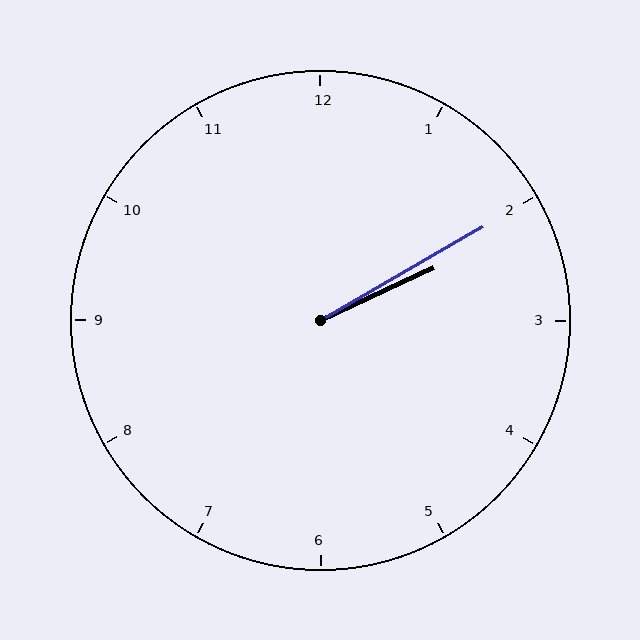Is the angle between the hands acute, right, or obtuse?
It is acute.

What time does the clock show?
2:10.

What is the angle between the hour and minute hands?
Approximately 5 degrees.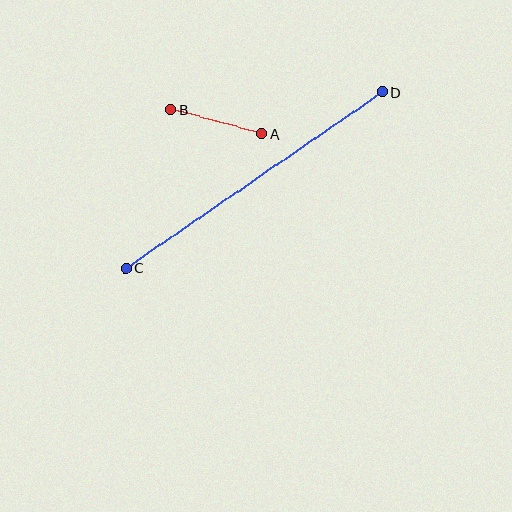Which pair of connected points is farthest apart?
Points C and D are farthest apart.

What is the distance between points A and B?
The distance is approximately 95 pixels.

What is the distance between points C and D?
The distance is approximately 311 pixels.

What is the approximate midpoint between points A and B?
The midpoint is at approximately (216, 122) pixels.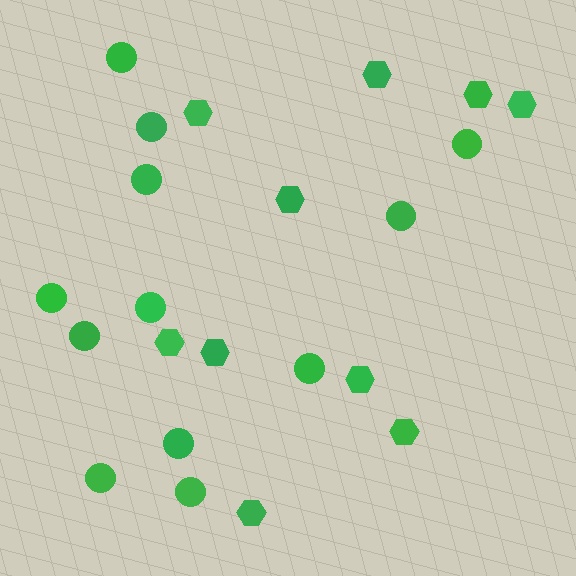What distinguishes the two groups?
There are 2 groups: one group of circles (12) and one group of hexagons (10).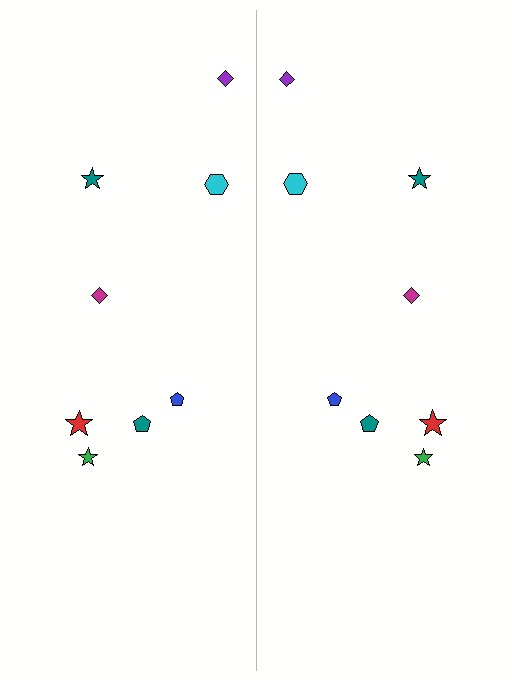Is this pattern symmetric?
Yes, this pattern has bilateral (reflection) symmetry.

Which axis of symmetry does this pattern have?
The pattern has a vertical axis of symmetry running through the center of the image.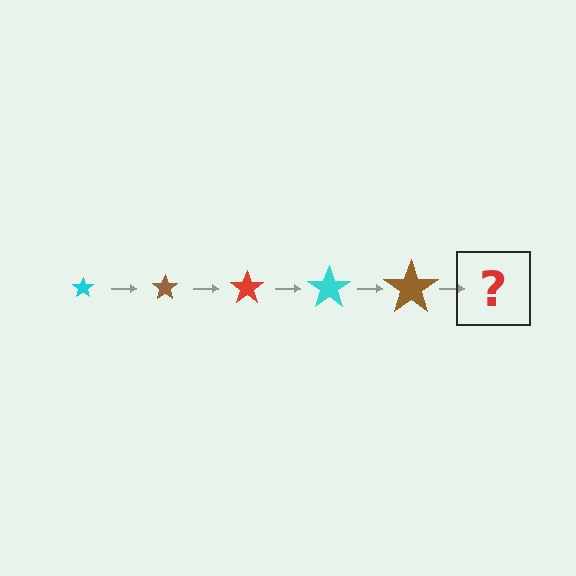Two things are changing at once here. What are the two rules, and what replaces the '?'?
The two rules are that the star grows larger each step and the color cycles through cyan, brown, and red. The '?' should be a red star, larger than the previous one.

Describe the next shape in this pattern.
It should be a red star, larger than the previous one.